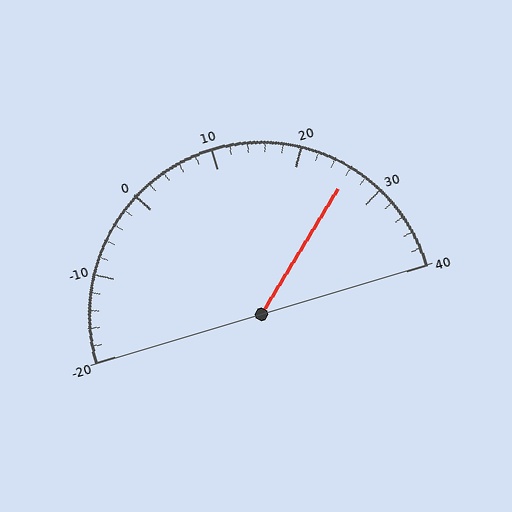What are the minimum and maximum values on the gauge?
The gauge ranges from -20 to 40.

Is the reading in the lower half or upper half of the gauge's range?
The reading is in the upper half of the range (-20 to 40).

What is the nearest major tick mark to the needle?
The nearest major tick mark is 30.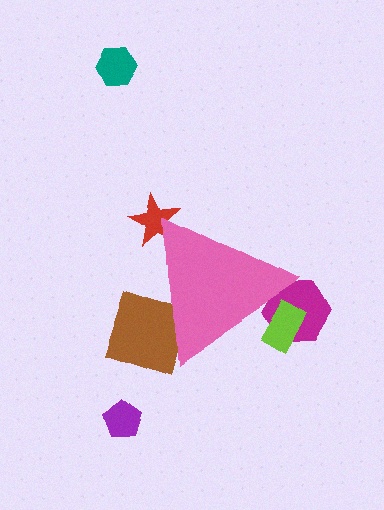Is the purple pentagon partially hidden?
No, the purple pentagon is fully visible.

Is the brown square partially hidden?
Yes, the brown square is partially hidden behind the pink triangle.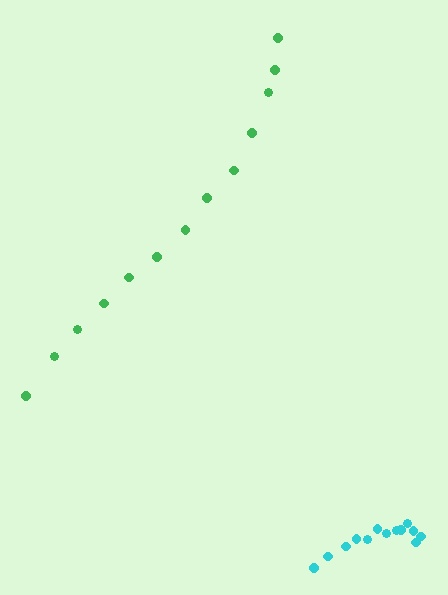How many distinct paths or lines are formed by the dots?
There are 2 distinct paths.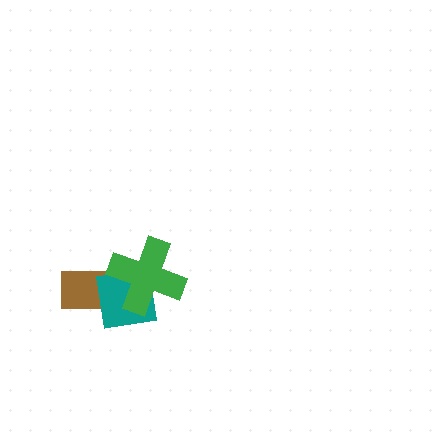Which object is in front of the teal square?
The green cross is in front of the teal square.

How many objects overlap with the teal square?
2 objects overlap with the teal square.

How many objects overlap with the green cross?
2 objects overlap with the green cross.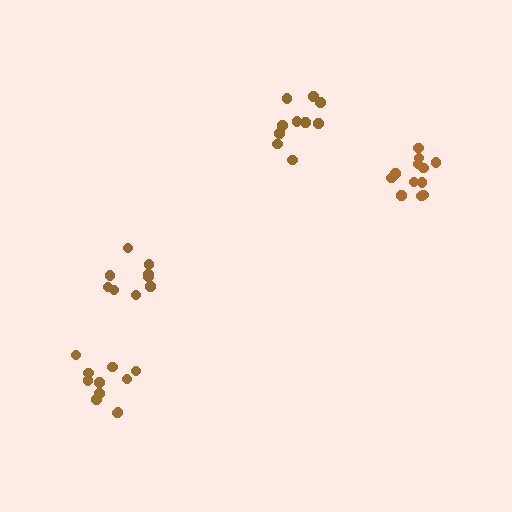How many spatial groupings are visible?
There are 4 spatial groupings.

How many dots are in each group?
Group 1: 11 dots, Group 2: 12 dots, Group 3: 10 dots, Group 4: 9 dots (42 total).